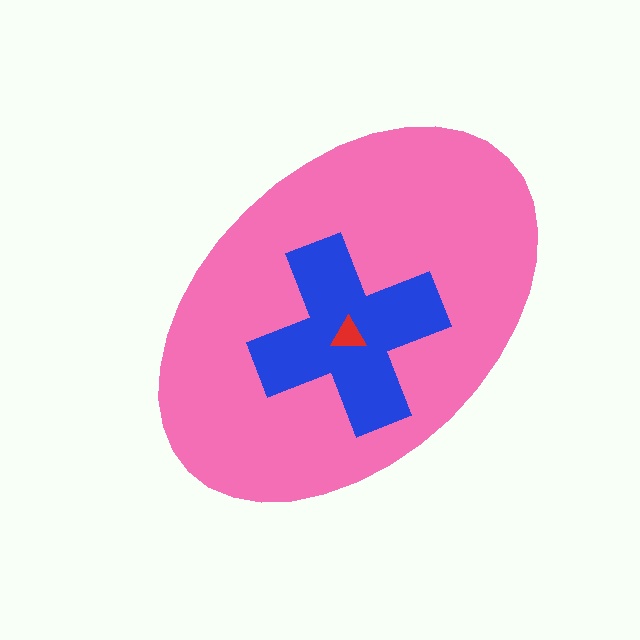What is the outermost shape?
The pink ellipse.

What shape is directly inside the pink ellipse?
The blue cross.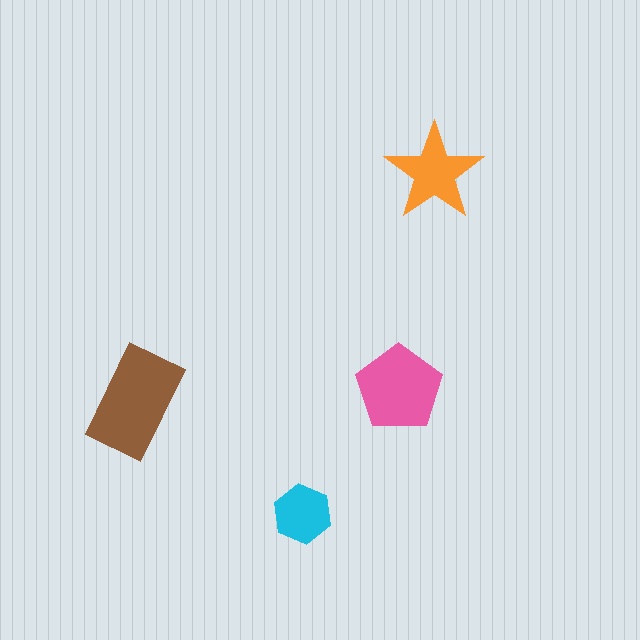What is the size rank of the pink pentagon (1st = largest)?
2nd.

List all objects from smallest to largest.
The cyan hexagon, the orange star, the pink pentagon, the brown rectangle.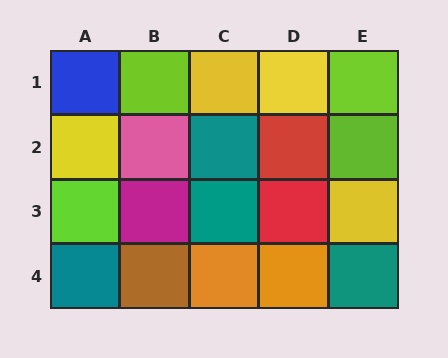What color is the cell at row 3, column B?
Magenta.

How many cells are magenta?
1 cell is magenta.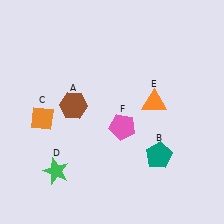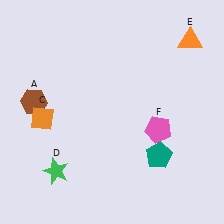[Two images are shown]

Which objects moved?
The objects that moved are: the brown hexagon (A), the orange triangle (E), the pink pentagon (F).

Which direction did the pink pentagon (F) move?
The pink pentagon (F) moved right.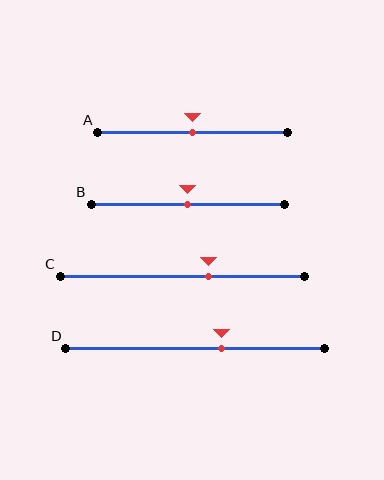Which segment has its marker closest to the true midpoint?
Segment A has its marker closest to the true midpoint.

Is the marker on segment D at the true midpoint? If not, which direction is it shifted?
No, the marker on segment D is shifted to the right by about 10% of the segment length.